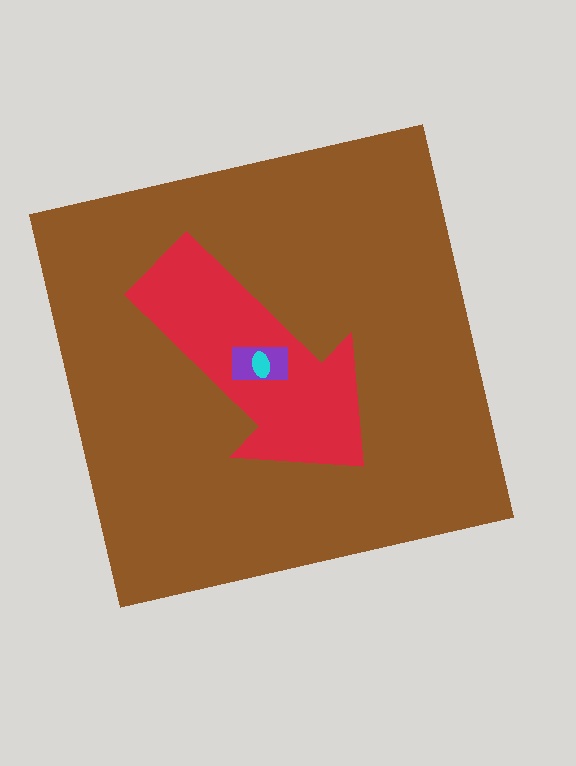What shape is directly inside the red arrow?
The purple rectangle.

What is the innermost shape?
The cyan ellipse.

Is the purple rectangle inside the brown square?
Yes.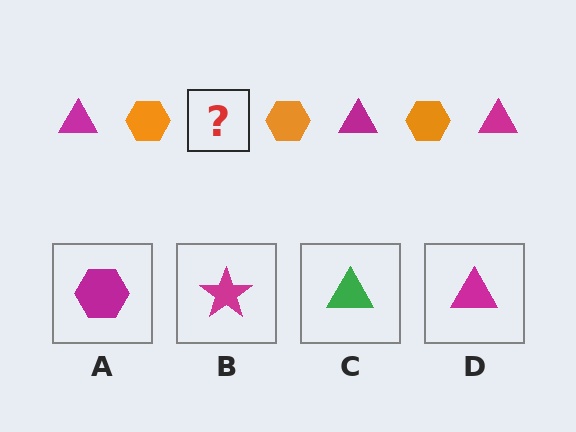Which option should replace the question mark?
Option D.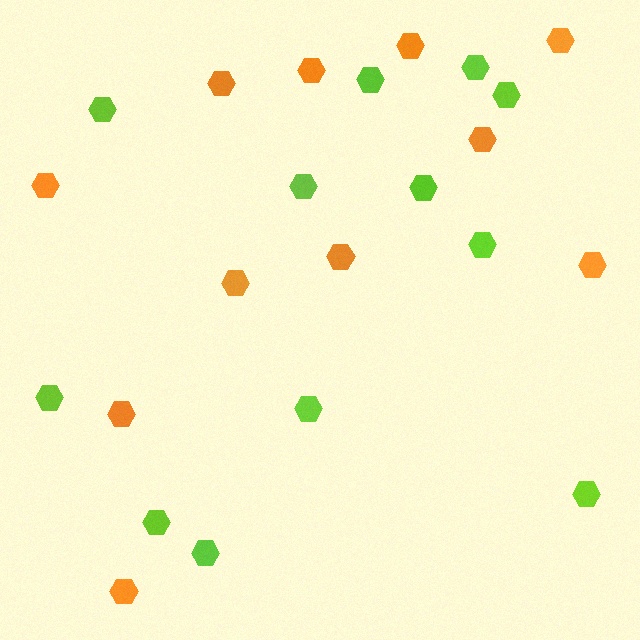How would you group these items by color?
There are 2 groups: one group of orange hexagons (11) and one group of lime hexagons (12).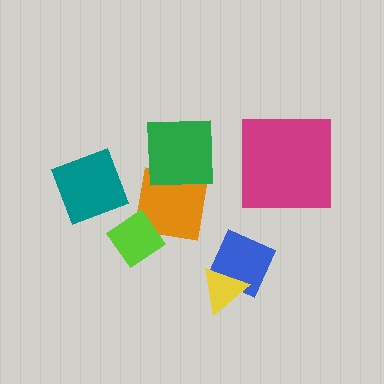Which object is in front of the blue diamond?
The yellow triangle is in front of the blue diamond.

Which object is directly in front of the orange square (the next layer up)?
The lime diamond is directly in front of the orange square.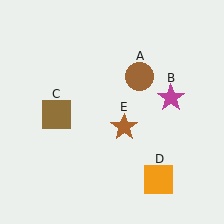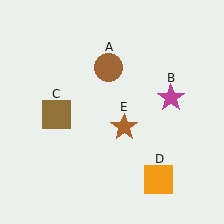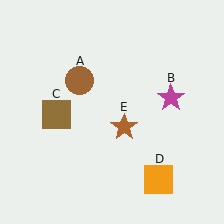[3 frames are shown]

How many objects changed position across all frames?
1 object changed position: brown circle (object A).